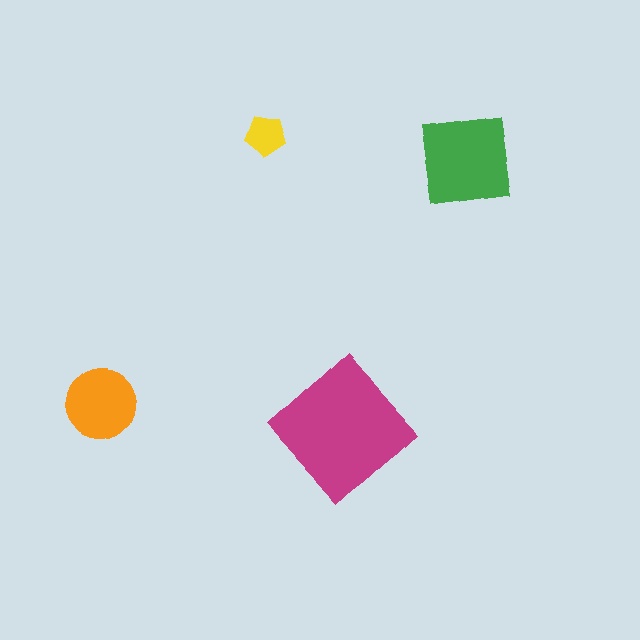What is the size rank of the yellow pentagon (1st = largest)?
4th.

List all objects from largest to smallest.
The magenta diamond, the green square, the orange circle, the yellow pentagon.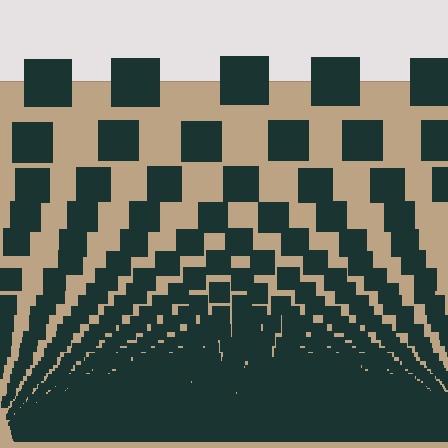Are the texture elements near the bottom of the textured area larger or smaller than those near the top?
Smaller. The gradient is inverted — elements near the bottom are smaller and denser.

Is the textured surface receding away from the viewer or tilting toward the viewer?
The surface appears to tilt toward the viewer. Texture elements get larger and sparser toward the top.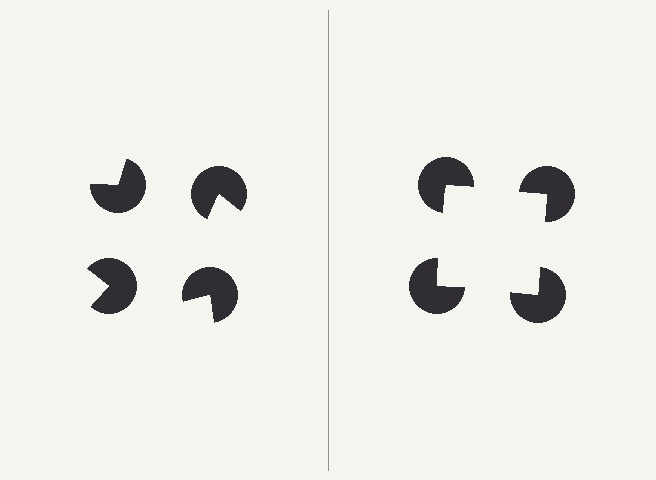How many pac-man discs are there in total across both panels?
8 — 4 on each side.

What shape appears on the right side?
An illusory square.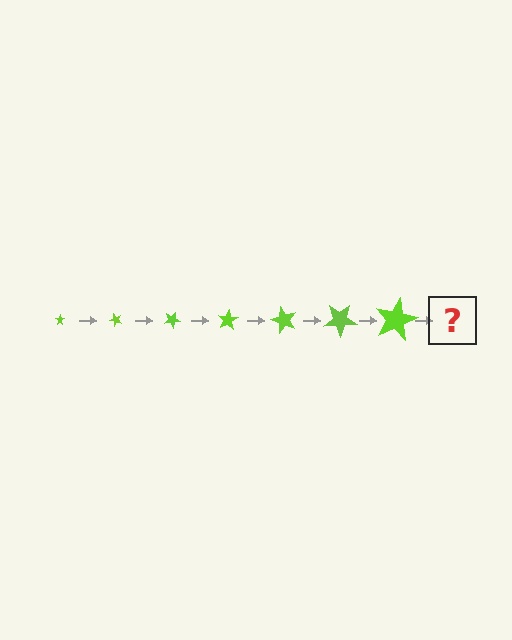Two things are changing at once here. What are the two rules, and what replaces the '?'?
The two rules are that the star grows larger each step and it rotates 50 degrees each step. The '?' should be a star, larger than the previous one and rotated 350 degrees from the start.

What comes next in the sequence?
The next element should be a star, larger than the previous one and rotated 350 degrees from the start.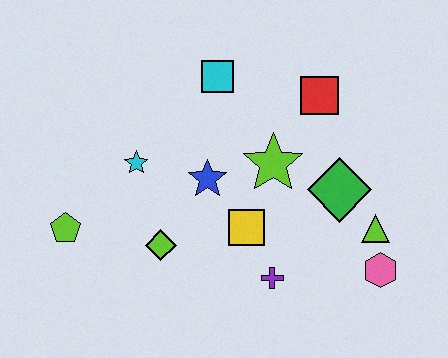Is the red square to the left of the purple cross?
No